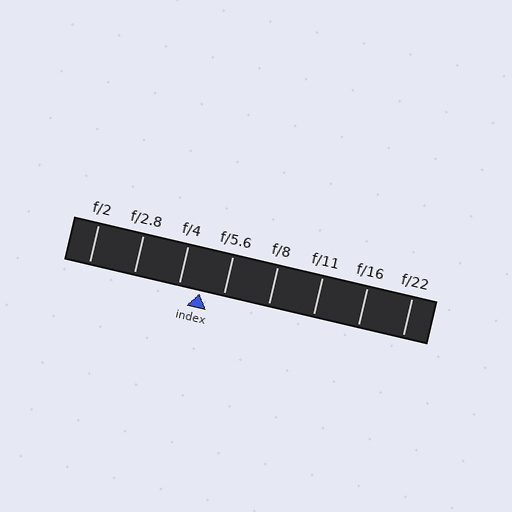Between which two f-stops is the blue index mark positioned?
The index mark is between f/4 and f/5.6.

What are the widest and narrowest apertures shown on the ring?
The widest aperture shown is f/2 and the narrowest is f/22.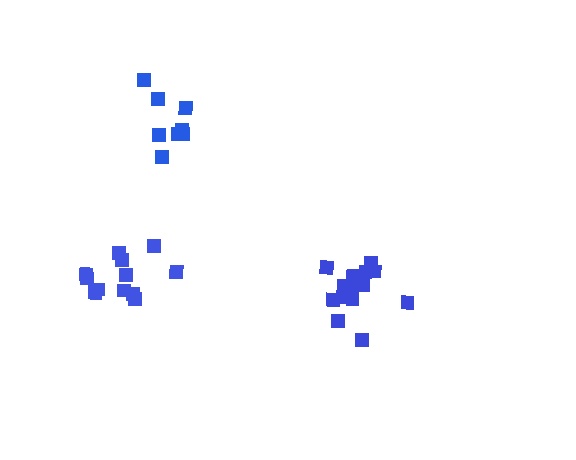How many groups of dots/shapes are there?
There are 3 groups.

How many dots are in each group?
Group 1: 8 dots, Group 2: 14 dots, Group 3: 12 dots (34 total).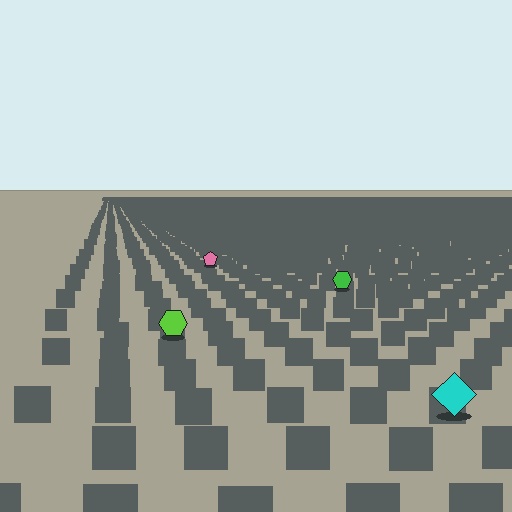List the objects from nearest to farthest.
From nearest to farthest: the cyan diamond, the lime hexagon, the green hexagon, the pink pentagon.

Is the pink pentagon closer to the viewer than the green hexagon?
No. The green hexagon is closer — you can tell from the texture gradient: the ground texture is coarser near it.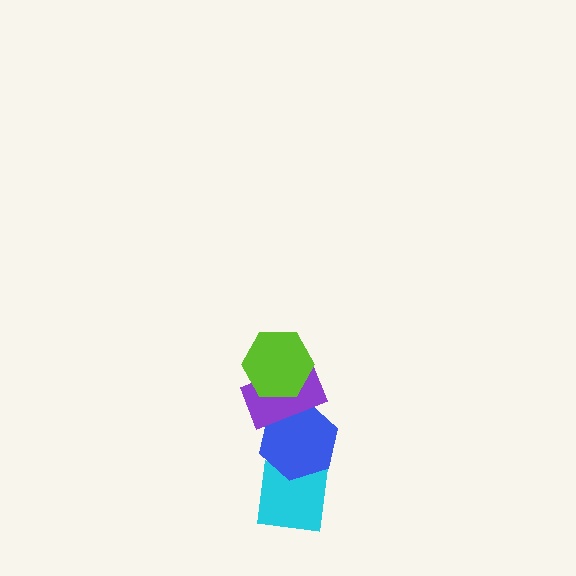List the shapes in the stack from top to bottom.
From top to bottom: the lime hexagon, the purple rectangle, the blue hexagon, the cyan square.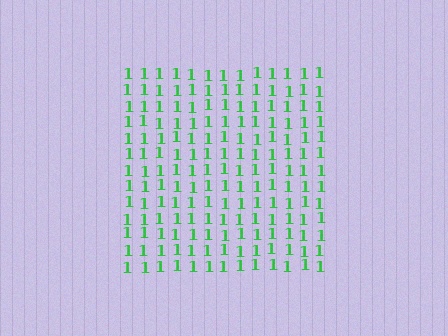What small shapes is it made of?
It is made of small digit 1's.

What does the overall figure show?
The overall figure shows a square.